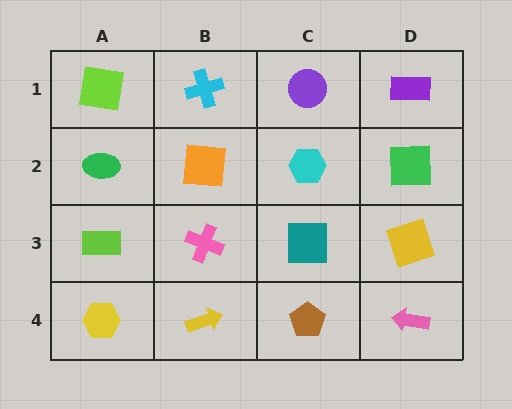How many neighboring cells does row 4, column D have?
2.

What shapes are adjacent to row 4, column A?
A lime rectangle (row 3, column A), a yellow arrow (row 4, column B).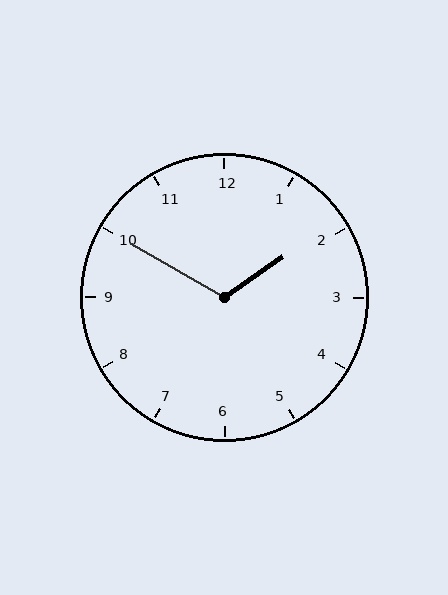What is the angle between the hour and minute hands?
Approximately 115 degrees.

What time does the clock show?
1:50.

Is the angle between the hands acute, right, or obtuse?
It is obtuse.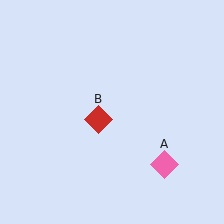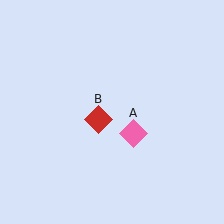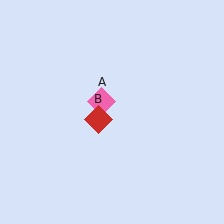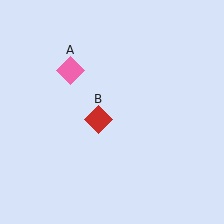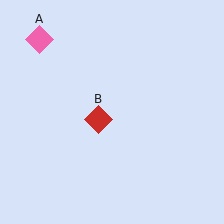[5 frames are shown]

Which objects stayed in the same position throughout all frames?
Red diamond (object B) remained stationary.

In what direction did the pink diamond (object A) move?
The pink diamond (object A) moved up and to the left.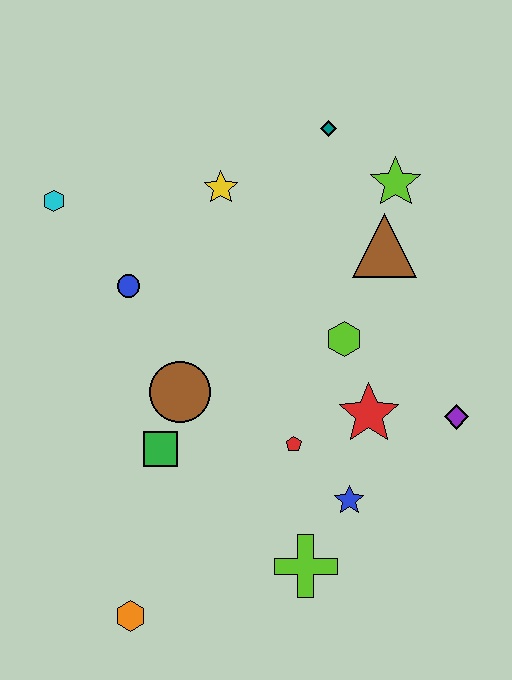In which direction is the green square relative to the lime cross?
The green square is to the left of the lime cross.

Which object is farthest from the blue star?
The cyan hexagon is farthest from the blue star.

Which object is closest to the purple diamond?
The red star is closest to the purple diamond.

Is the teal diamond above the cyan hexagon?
Yes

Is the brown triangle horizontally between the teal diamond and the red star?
No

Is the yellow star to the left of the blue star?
Yes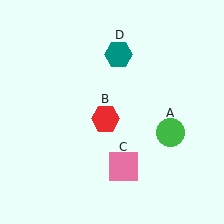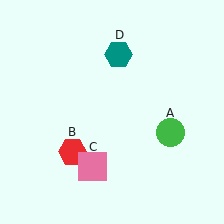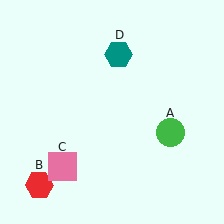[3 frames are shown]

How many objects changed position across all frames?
2 objects changed position: red hexagon (object B), pink square (object C).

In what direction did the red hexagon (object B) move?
The red hexagon (object B) moved down and to the left.